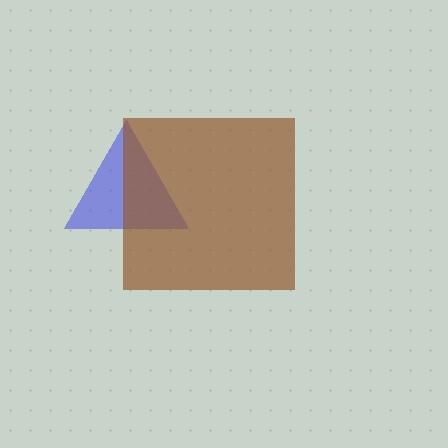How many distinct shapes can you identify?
There are 2 distinct shapes: a blue triangle, a brown square.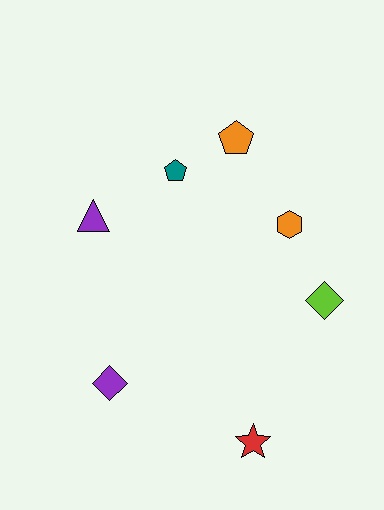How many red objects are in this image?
There is 1 red object.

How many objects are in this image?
There are 7 objects.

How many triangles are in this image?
There is 1 triangle.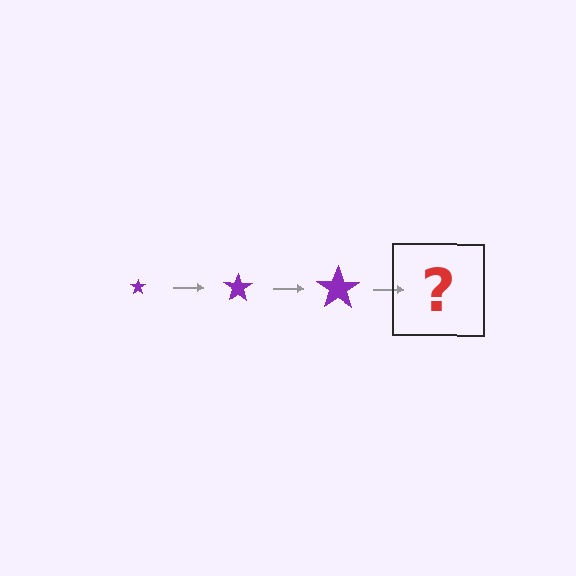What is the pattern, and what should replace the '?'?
The pattern is that the star gets progressively larger each step. The '?' should be a purple star, larger than the previous one.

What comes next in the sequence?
The next element should be a purple star, larger than the previous one.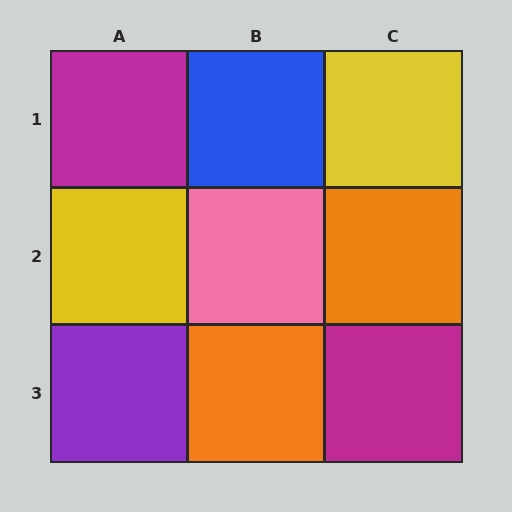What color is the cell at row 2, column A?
Yellow.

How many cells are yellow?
2 cells are yellow.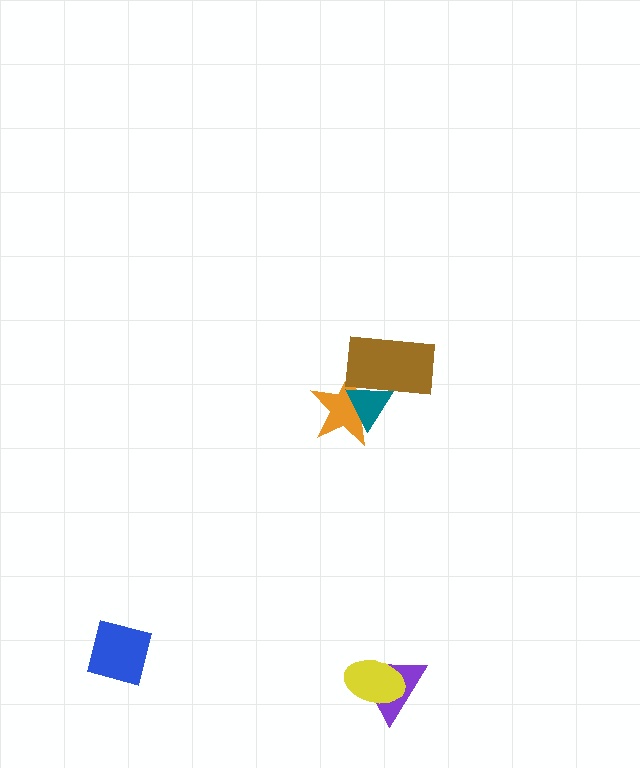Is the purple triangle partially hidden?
Yes, it is partially covered by another shape.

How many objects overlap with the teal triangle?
2 objects overlap with the teal triangle.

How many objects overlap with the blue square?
0 objects overlap with the blue square.